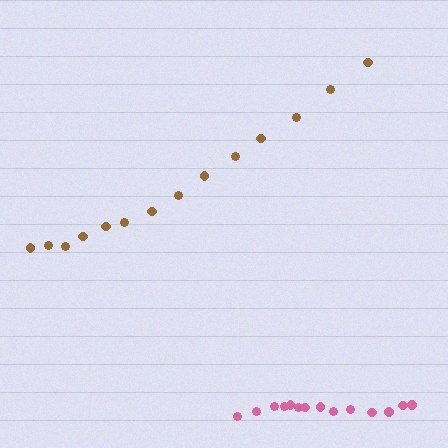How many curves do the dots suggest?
There are 2 distinct paths.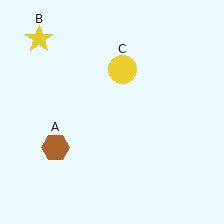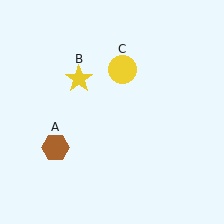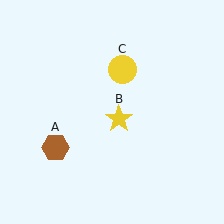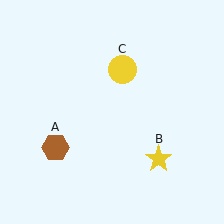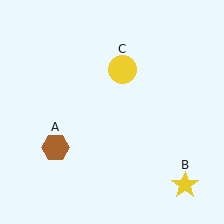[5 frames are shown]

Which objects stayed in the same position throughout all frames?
Brown hexagon (object A) and yellow circle (object C) remained stationary.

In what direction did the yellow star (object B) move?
The yellow star (object B) moved down and to the right.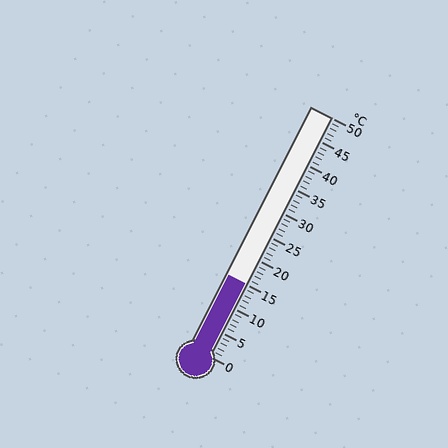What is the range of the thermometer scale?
The thermometer scale ranges from 0°C to 50°C.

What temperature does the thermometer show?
The thermometer shows approximately 15°C.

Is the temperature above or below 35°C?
The temperature is below 35°C.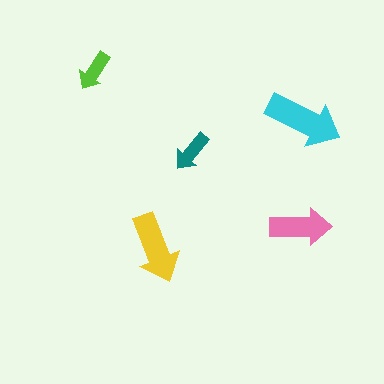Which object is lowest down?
The yellow arrow is bottommost.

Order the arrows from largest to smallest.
the cyan one, the yellow one, the pink one, the teal one, the lime one.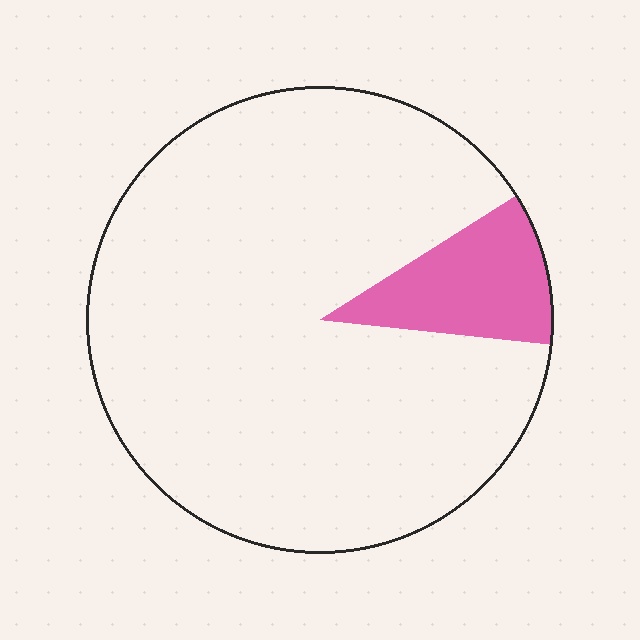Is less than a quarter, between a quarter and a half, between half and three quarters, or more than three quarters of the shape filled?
Less than a quarter.